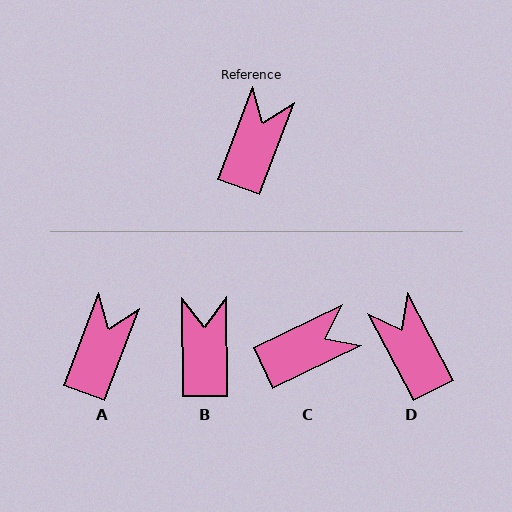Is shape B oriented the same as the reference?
No, it is off by about 21 degrees.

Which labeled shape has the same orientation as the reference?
A.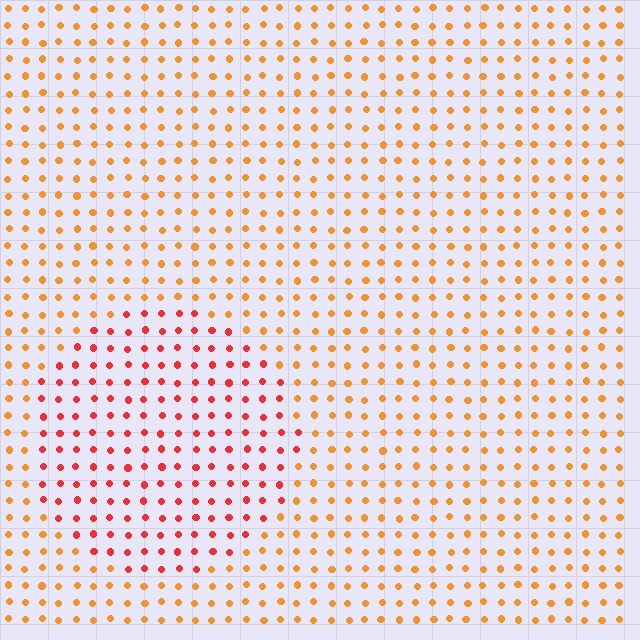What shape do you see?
I see a circle.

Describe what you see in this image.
The image is filled with small orange elements in a uniform arrangement. A circle-shaped region is visible where the elements are tinted to a slightly different hue, forming a subtle color boundary.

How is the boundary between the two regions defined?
The boundary is defined purely by a slight shift in hue (about 33 degrees). Spacing, size, and orientation are identical on both sides.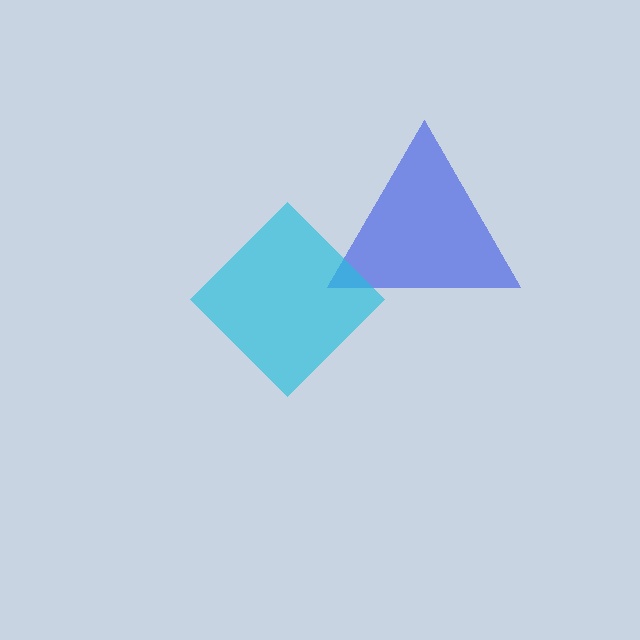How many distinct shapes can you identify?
There are 2 distinct shapes: a blue triangle, a cyan diamond.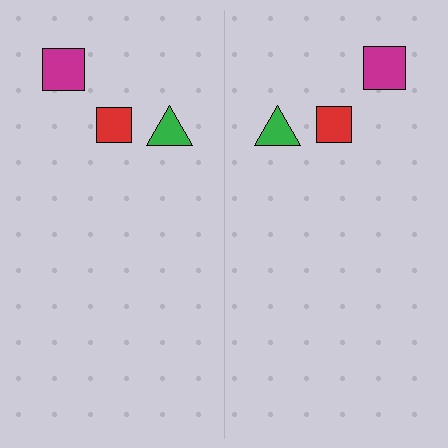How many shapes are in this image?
There are 6 shapes in this image.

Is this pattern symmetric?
Yes, this pattern has bilateral (reflection) symmetry.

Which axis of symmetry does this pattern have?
The pattern has a vertical axis of symmetry running through the center of the image.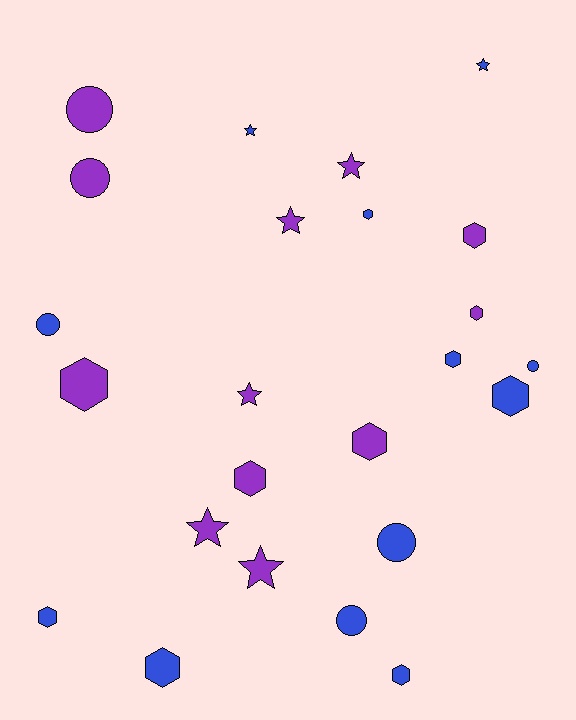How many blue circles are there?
There are 4 blue circles.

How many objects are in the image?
There are 24 objects.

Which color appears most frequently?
Blue, with 12 objects.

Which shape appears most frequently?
Hexagon, with 11 objects.